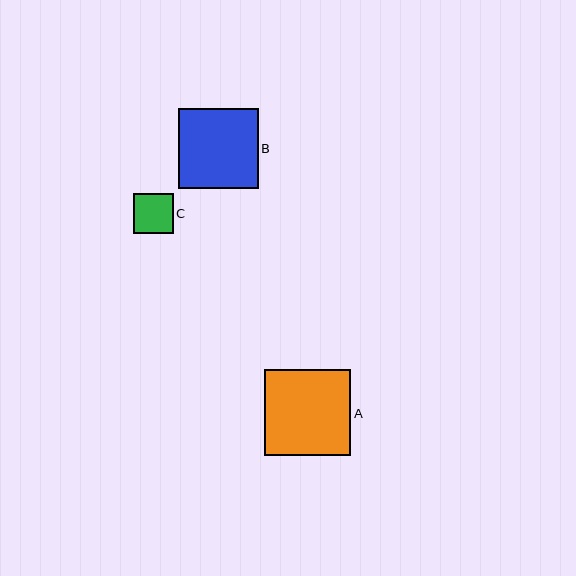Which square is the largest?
Square A is the largest with a size of approximately 86 pixels.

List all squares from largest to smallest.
From largest to smallest: A, B, C.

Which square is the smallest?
Square C is the smallest with a size of approximately 40 pixels.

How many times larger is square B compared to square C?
Square B is approximately 2.0 times the size of square C.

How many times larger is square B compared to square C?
Square B is approximately 2.0 times the size of square C.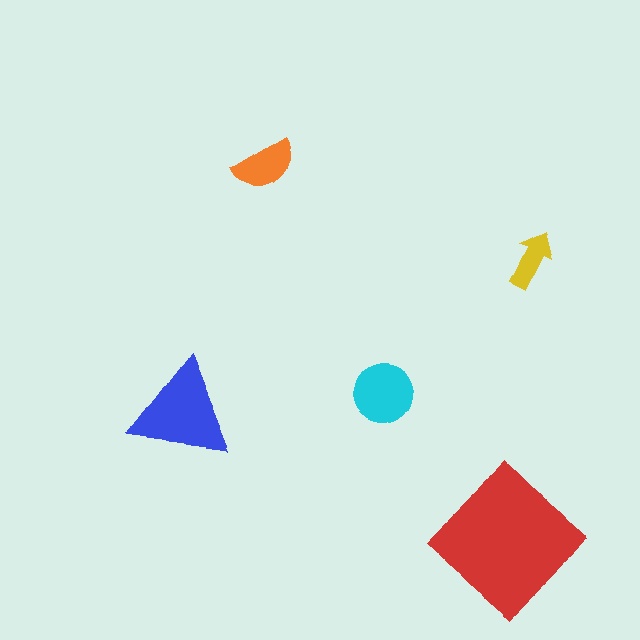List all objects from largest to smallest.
The red diamond, the blue triangle, the cyan circle, the orange semicircle, the yellow arrow.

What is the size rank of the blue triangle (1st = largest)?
2nd.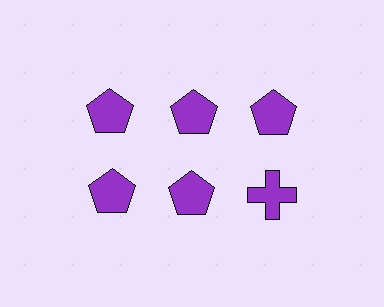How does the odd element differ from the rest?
It has a different shape: cross instead of pentagon.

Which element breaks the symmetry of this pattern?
The purple cross in the second row, center column breaks the symmetry. All other shapes are purple pentagons.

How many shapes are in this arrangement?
There are 6 shapes arranged in a grid pattern.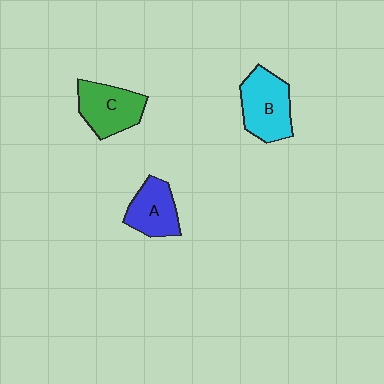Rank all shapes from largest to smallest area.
From largest to smallest: B (cyan), C (green), A (blue).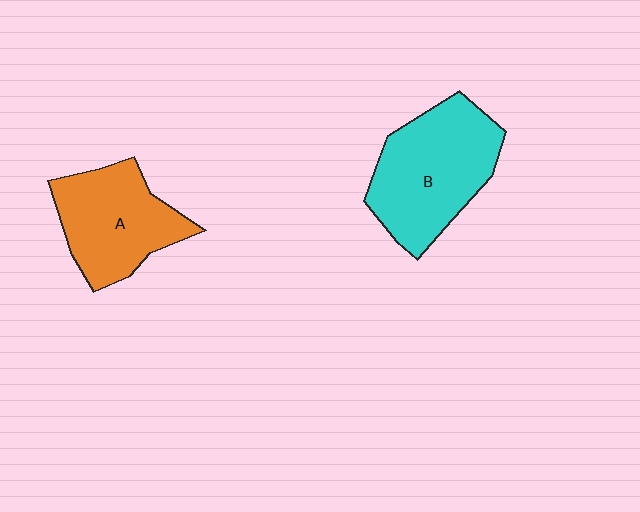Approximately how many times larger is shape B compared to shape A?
Approximately 1.2 times.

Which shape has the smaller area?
Shape A (orange).